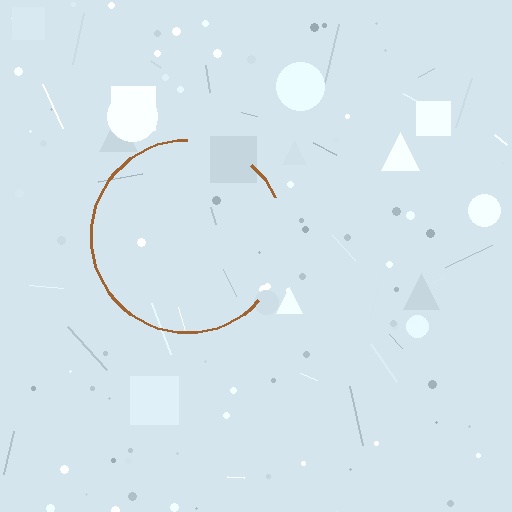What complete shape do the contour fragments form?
The contour fragments form a circle.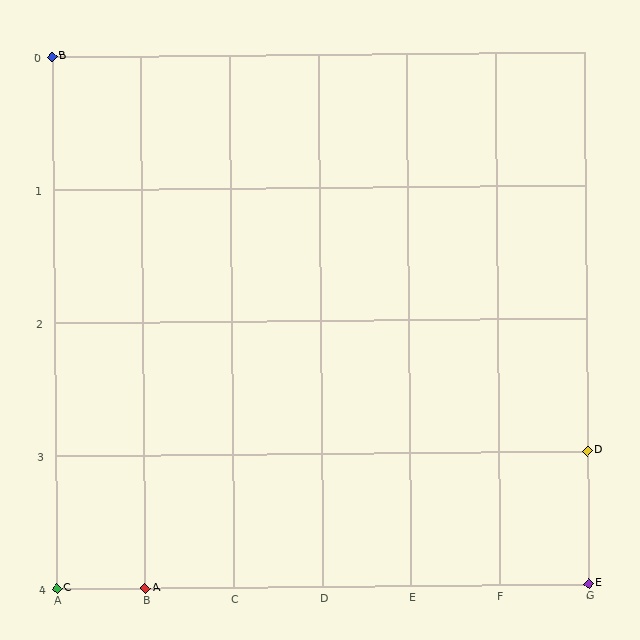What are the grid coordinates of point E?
Point E is at grid coordinates (G, 4).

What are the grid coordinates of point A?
Point A is at grid coordinates (B, 4).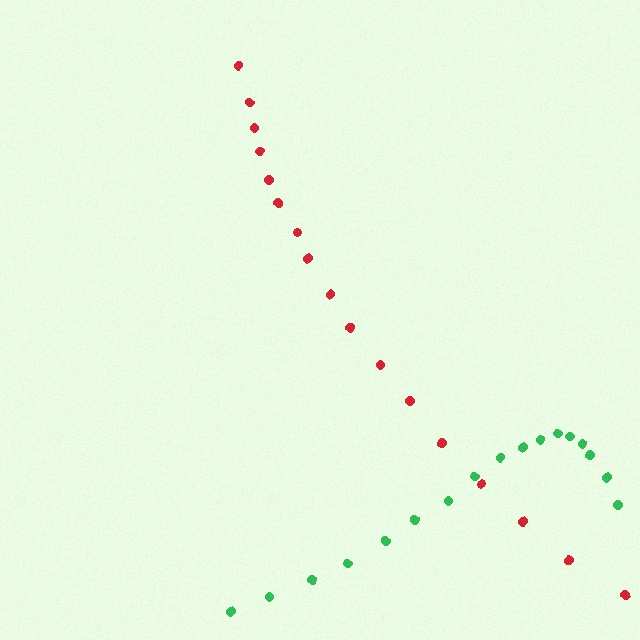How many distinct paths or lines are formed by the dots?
There are 2 distinct paths.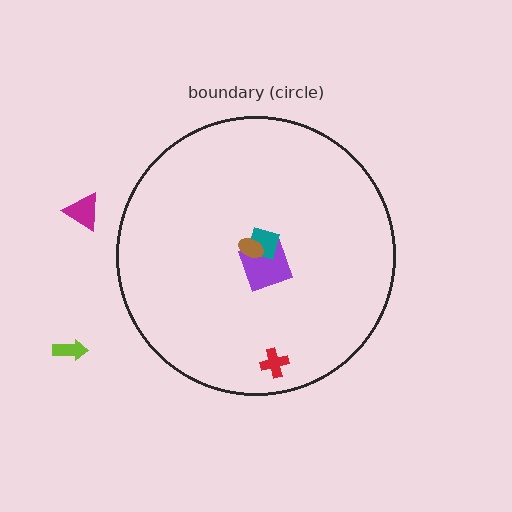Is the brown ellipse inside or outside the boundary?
Inside.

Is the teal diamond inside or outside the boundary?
Inside.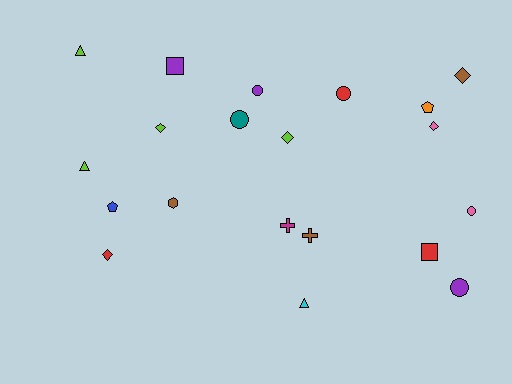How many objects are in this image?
There are 20 objects.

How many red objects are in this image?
There are 3 red objects.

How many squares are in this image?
There are 2 squares.